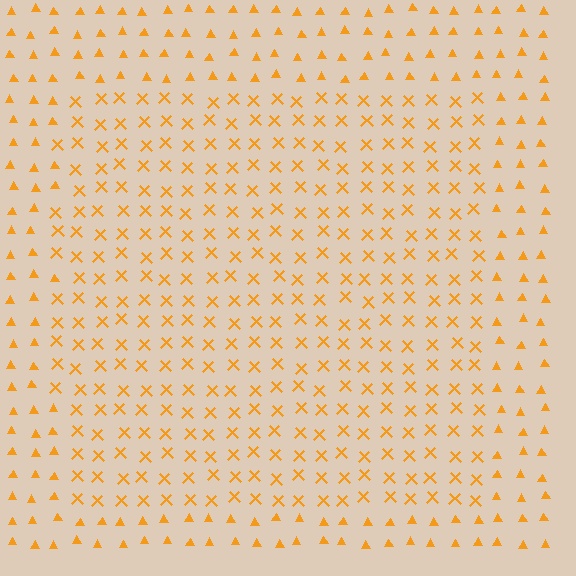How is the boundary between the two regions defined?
The boundary is defined by a change in element shape: X marks inside vs. triangles outside. All elements share the same color and spacing.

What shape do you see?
I see a rectangle.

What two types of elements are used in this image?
The image uses X marks inside the rectangle region and triangles outside it.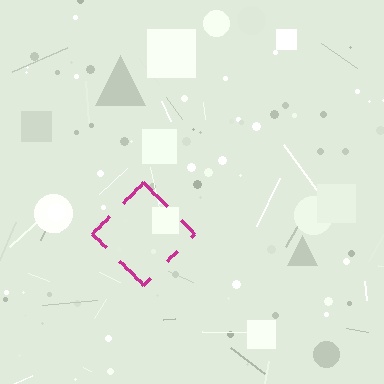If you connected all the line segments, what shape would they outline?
They would outline a diamond.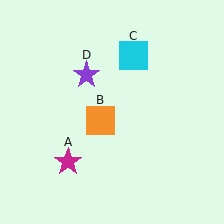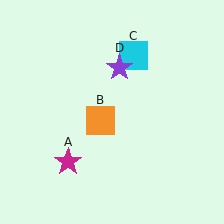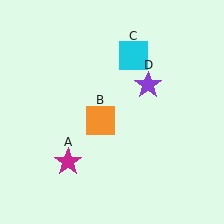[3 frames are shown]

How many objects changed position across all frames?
1 object changed position: purple star (object D).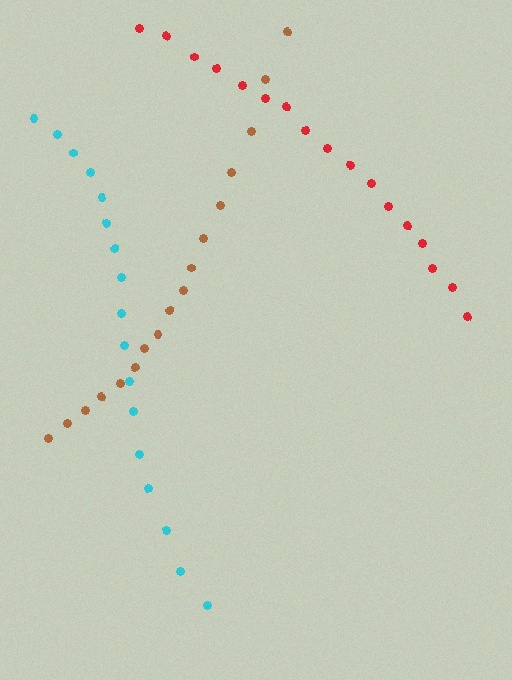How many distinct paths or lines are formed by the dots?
There are 3 distinct paths.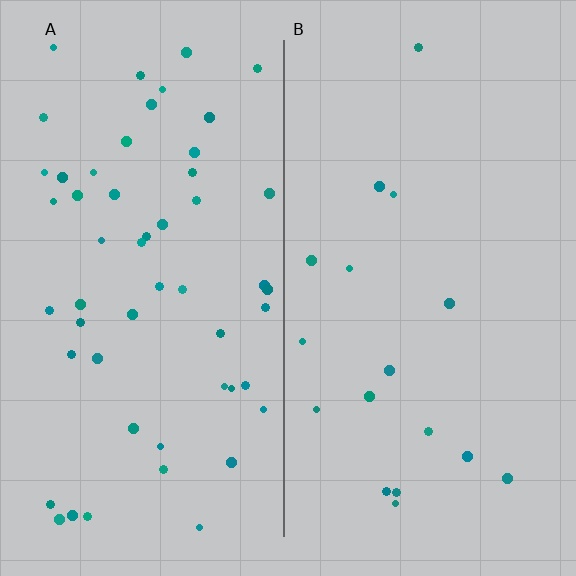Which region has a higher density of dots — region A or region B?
A (the left).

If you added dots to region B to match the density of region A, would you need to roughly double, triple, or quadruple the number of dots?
Approximately triple.